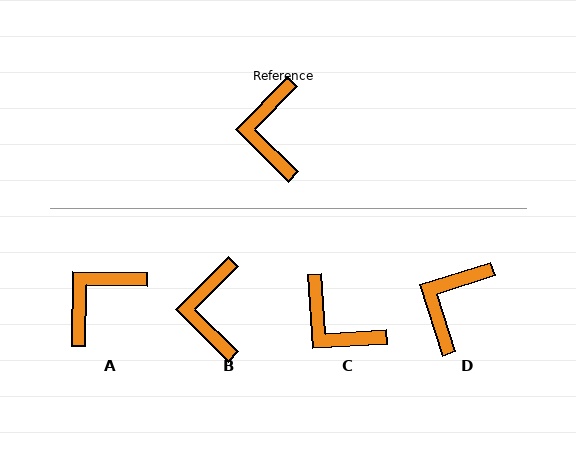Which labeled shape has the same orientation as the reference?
B.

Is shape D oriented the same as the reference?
No, it is off by about 28 degrees.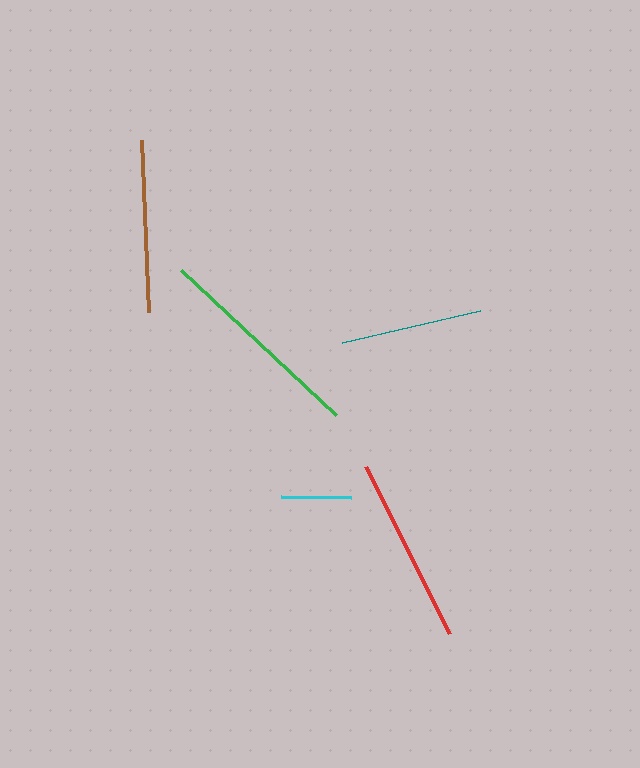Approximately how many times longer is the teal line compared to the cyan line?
The teal line is approximately 2.0 times the length of the cyan line.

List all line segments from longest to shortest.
From longest to shortest: green, red, brown, teal, cyan.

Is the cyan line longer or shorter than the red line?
The red line is longer than the cyan line.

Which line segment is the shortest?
The cyan line is the shortest at approximately 70 pixels.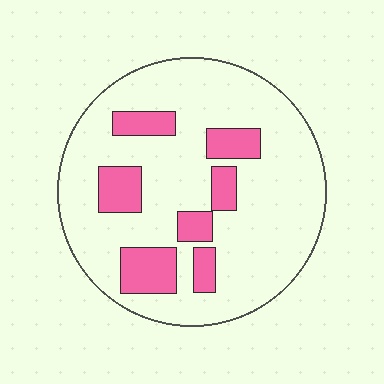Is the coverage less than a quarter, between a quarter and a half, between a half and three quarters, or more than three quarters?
Less than a quarter.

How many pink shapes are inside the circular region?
7.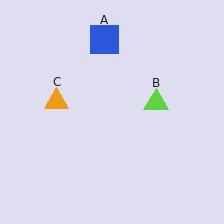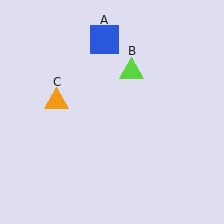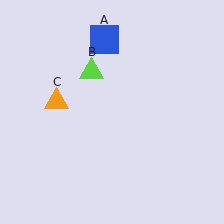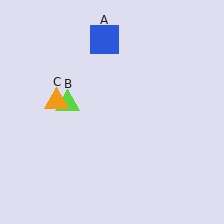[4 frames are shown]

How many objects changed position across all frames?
1 object changed position: lime triangle (object B).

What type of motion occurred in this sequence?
The lime triangle (object B) rotated counterclockwise around the center of the scene.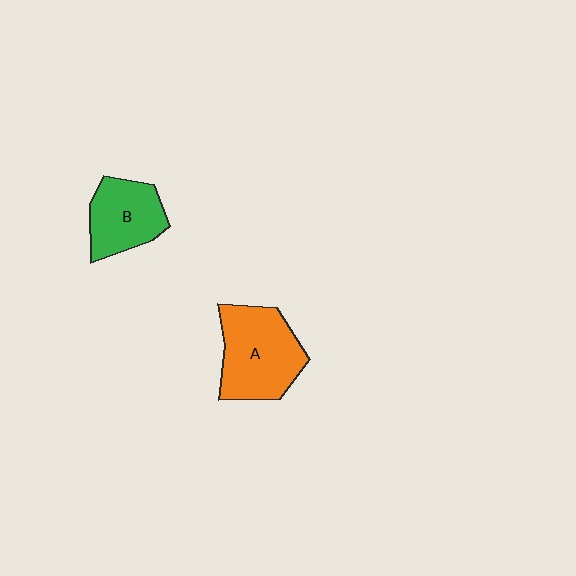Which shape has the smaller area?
Shape B (green).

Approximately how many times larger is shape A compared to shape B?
Approximately 1.4 times.